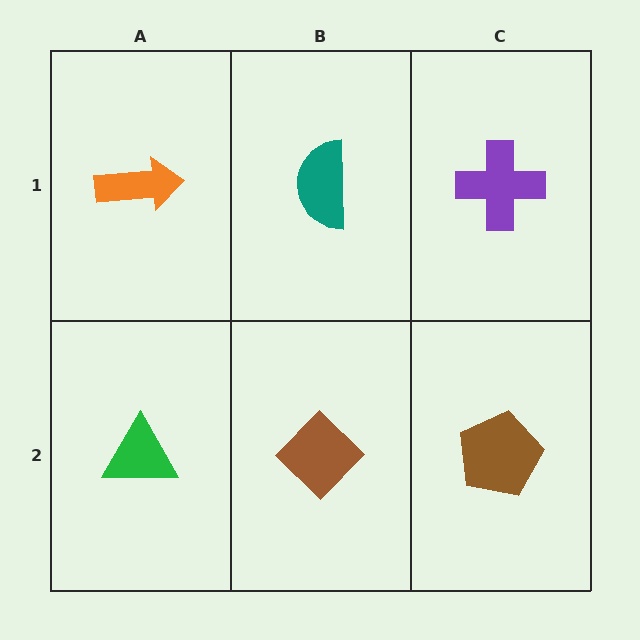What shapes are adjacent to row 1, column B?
A brown diamond (row 2, column B), an orange arrow (row 1, column A), a purple cross (row 1, column C).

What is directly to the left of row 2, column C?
A brown diamond.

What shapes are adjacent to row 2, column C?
A purple cross (row 1, column C), a brown diamond (row 2, column B).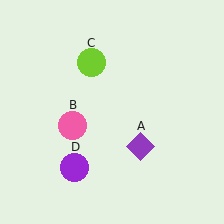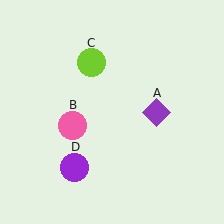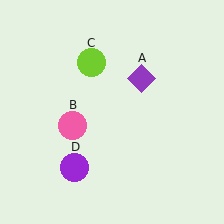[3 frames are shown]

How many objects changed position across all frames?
1 object changed position: purple diamond (object A).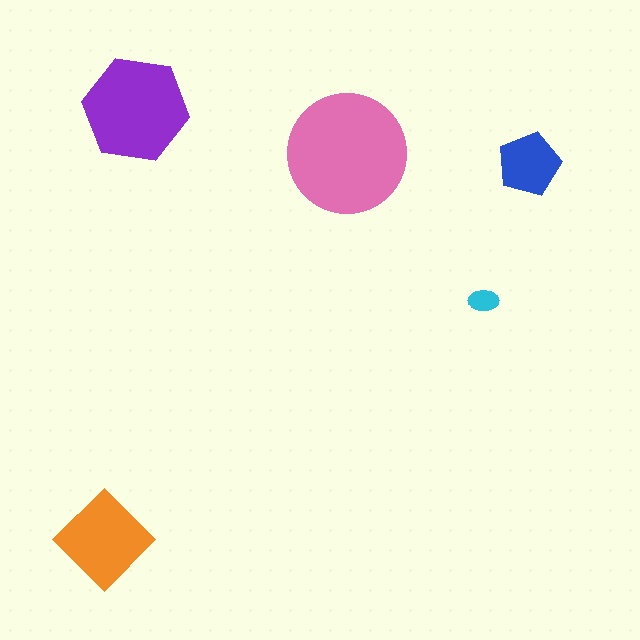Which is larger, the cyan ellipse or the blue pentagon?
The blue pentagon.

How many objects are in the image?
There are 5 objects in the image.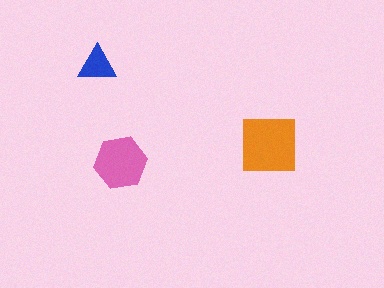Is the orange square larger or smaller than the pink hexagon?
Larger.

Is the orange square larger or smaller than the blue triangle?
Larger.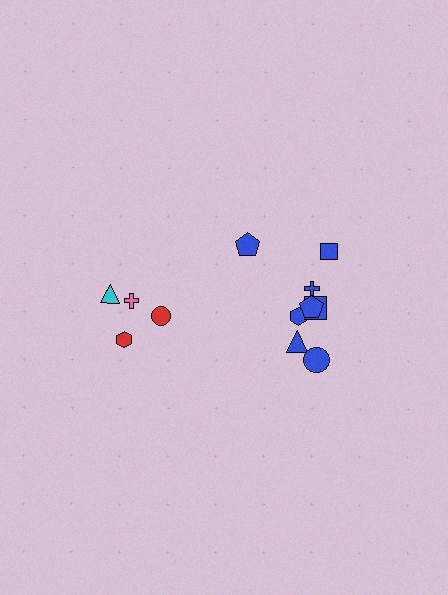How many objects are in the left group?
There are 4 objects.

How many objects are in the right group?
There are 8 objects.